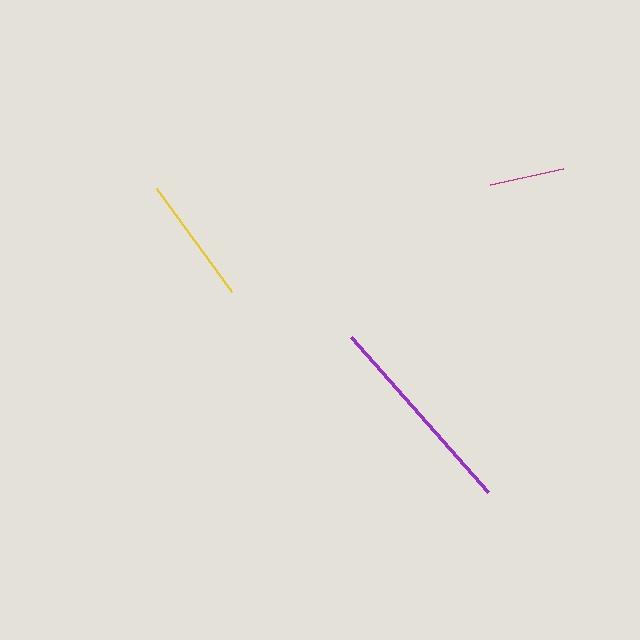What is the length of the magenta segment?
The magenta segment is approximately 74 pixels long.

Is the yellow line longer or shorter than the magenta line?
The yellow line is longer than the magenta line.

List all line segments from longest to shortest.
From longest to shortest: purple, yellow, magenta.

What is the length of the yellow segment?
The yellow segment is approximately 127 pixels long.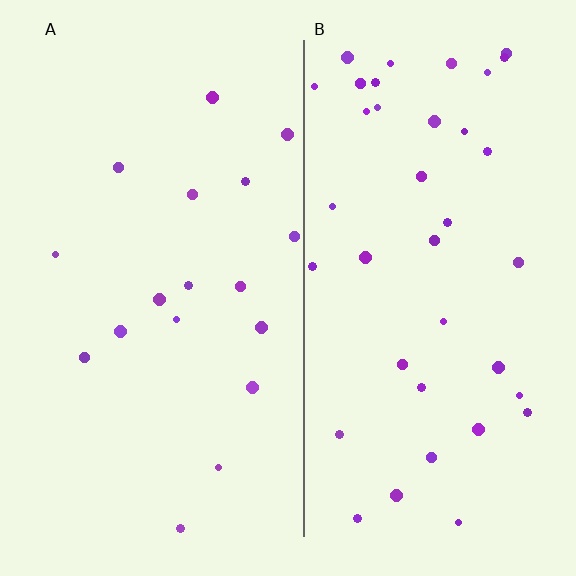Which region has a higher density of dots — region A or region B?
B (the right).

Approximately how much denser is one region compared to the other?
Approximately 2.2× — region B over region A.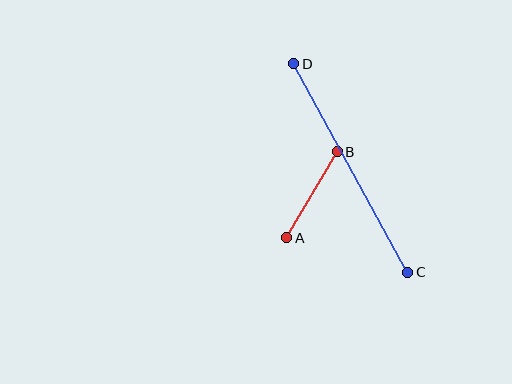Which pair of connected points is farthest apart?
Points C and D are farthest apart.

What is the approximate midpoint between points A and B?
The midpoint is at approximately (312, 195) pixels.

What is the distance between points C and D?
The distance is approximately 238 pixels.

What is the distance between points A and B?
The distance is approximately 100 pixels.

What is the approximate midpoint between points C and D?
The midpoint is at approximately (351, 168) pixels.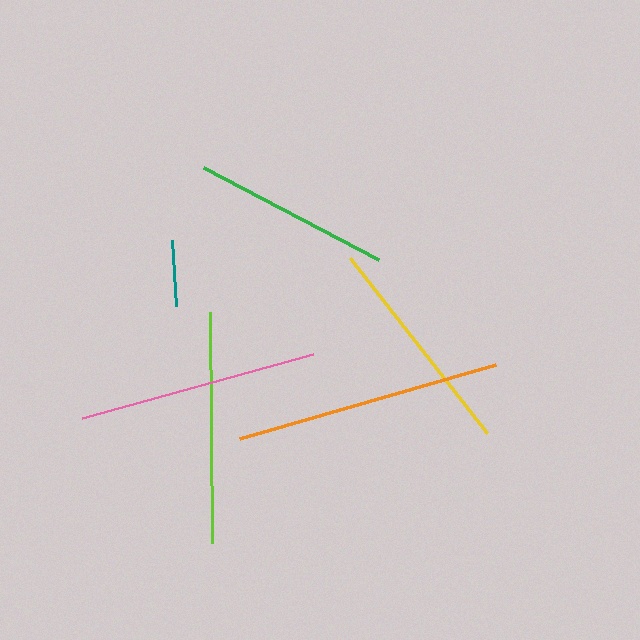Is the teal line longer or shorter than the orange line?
The orange line is longer than the teal line.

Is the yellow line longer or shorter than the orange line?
The orange line is longer than the yellow line.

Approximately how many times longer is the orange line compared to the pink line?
The orange line is approximately 1.1 times the length of the pink line.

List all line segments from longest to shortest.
From longest to shortest: orange, pink, lime, yellow, green, teal.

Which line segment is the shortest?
The teal line is the shortest at approximately 66 pixels.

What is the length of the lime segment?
The lime segment is approximately 231 pixels long.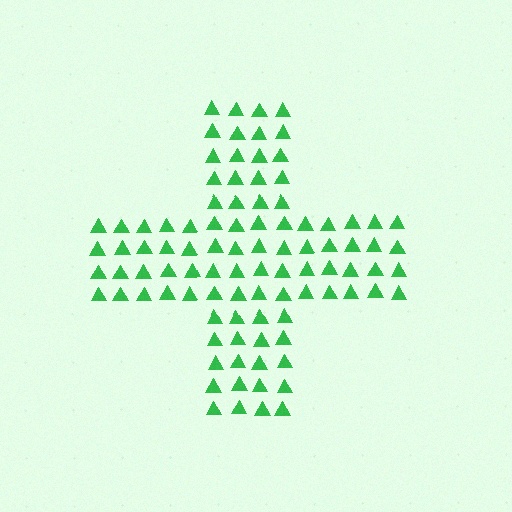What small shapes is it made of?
It is made of small triangles.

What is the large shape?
The large shape is a cross.